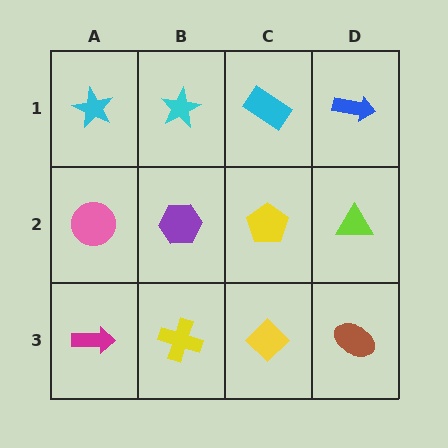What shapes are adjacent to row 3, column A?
A pink circle (row 2, column A), a yellow cross (row 3, column B).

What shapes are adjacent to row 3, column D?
A lime triangle (row 2, column D), a yellow diamond (row 3, column C).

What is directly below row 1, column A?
A pink circle.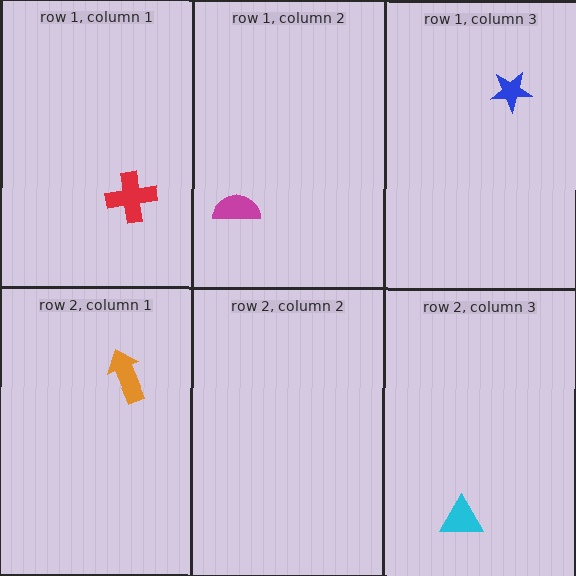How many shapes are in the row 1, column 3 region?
1.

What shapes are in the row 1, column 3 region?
The blue star.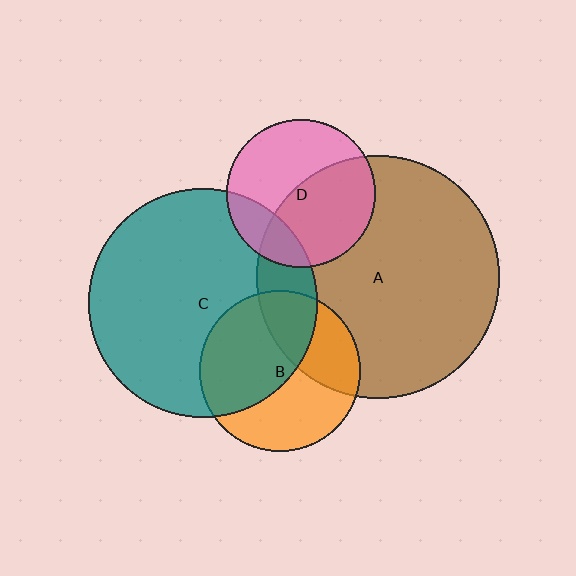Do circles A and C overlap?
Yes.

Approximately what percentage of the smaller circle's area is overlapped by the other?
Approximately 15%.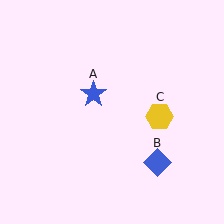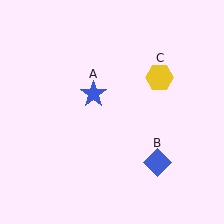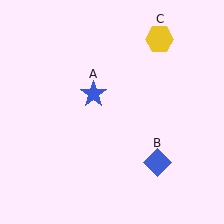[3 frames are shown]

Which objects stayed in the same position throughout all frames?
Blue star (object A) and blue diamond (object B) remained stationary.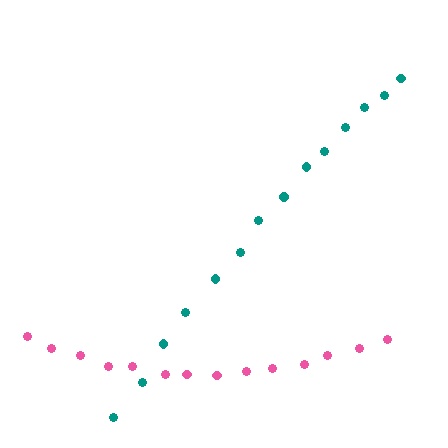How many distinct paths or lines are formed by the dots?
There are 2 distinct paths.